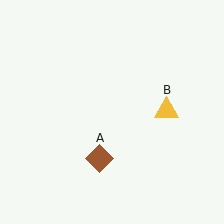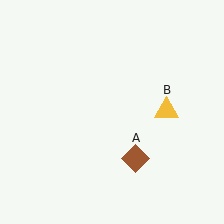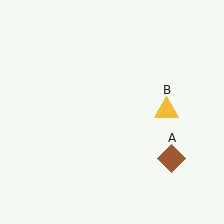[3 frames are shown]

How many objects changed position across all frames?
1 object changed position: brown diamond (object A).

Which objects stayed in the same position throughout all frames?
Yellow triangle (object B) remained stationary.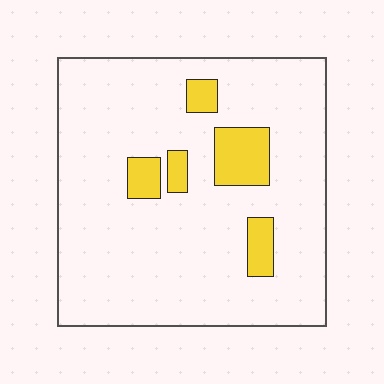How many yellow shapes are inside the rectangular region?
5.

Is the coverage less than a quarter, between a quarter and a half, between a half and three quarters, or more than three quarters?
Less than a quarter.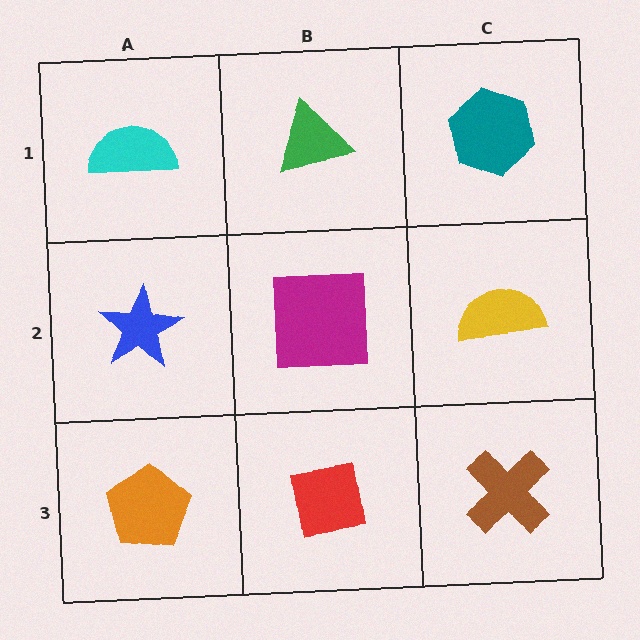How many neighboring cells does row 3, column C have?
2.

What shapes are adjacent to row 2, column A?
A cyan semicircle (row 1, column A), an orange pentagon (row 3, column A), a magenta square (row 2, column B).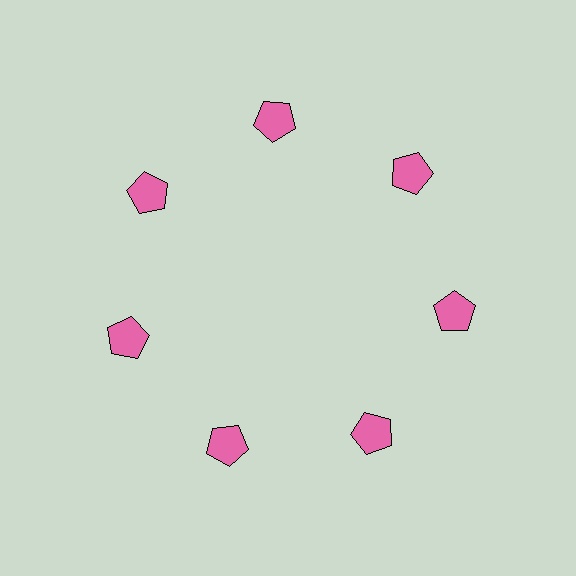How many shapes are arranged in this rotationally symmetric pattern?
There are 7 shapes, arranged in 7 groups of 1.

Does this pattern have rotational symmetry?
Yes, this pattern has 7-fold rotational symmetry. It looks the same after rotating 51 degrees around the center.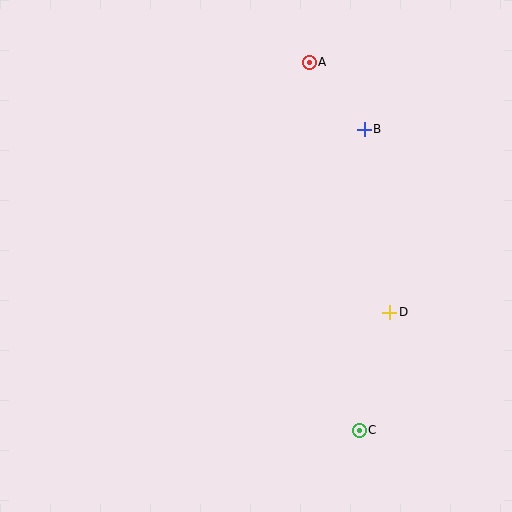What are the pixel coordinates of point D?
Point D is at (390, 312).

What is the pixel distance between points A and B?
The distance between A and B is 87 pixels.